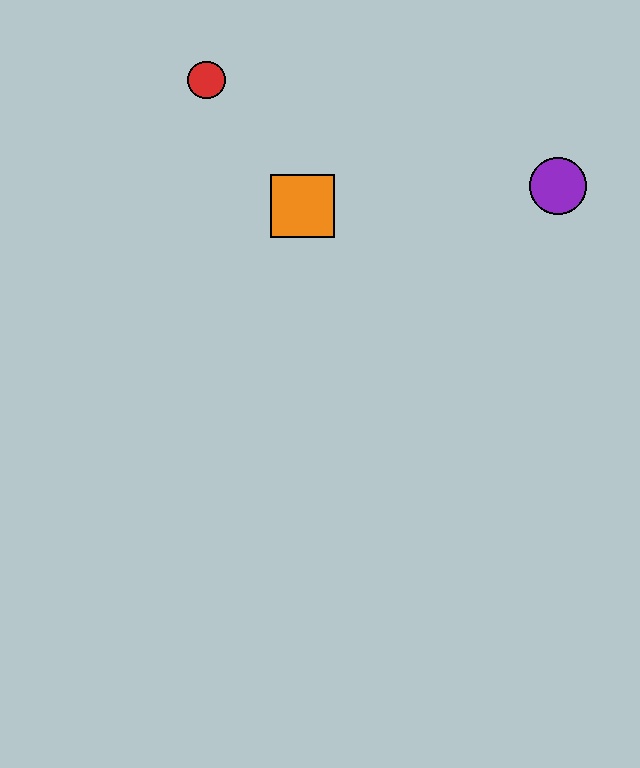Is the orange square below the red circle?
Yes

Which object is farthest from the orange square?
The purple circle is farthest from the orange square.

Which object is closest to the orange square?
The red circle is closest to the orange square.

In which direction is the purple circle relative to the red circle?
The purple circle is to the right of the red circle.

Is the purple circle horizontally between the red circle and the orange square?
No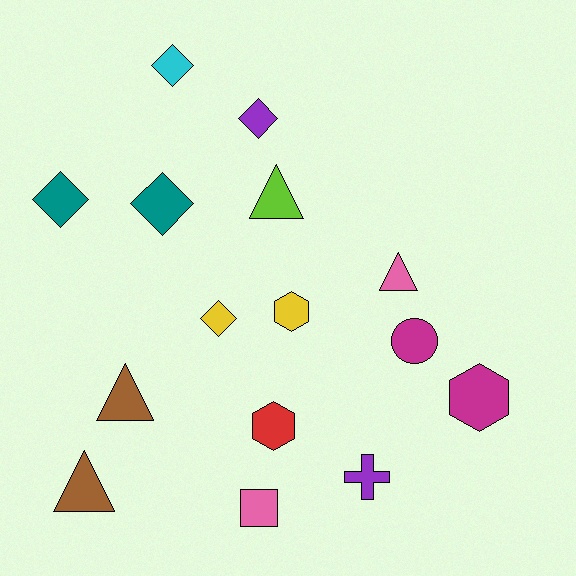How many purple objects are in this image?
There are 2 purple objects.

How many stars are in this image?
There are no stars.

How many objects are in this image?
There are 15 objects.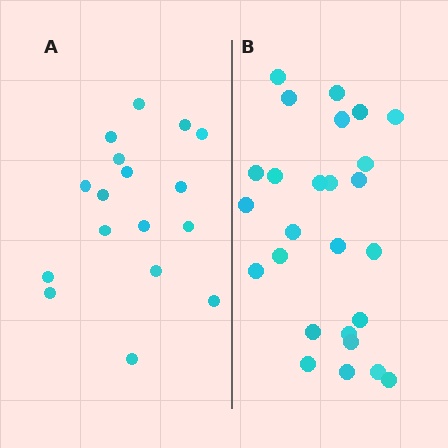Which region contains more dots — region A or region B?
Region B (the right region) has more dots.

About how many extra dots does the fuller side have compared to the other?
Region B has roughly 8 or so more dots than region A.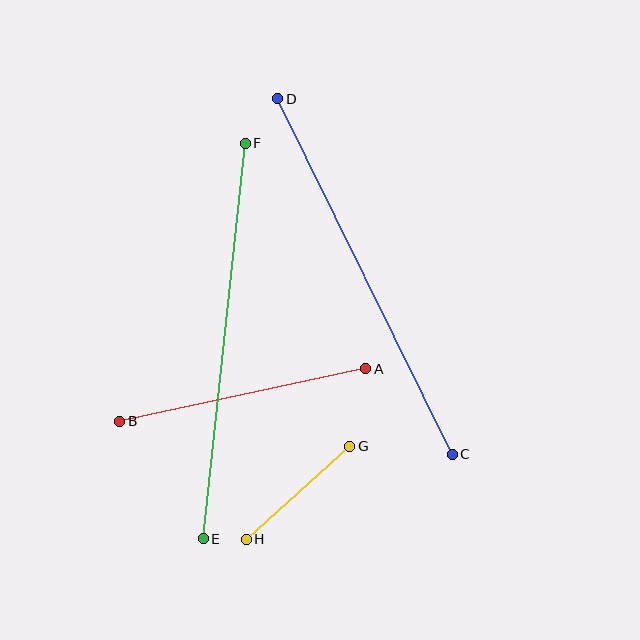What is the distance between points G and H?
The distance is approximately 139 pixels.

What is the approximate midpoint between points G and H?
The midpoint is at approximately (298, 493) pixels.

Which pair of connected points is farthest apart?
Points E and F are farthest apart.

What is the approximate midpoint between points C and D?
The midpoint is at approximately (365, 276) pixels.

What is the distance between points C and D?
The distance is approximately 396 pixels.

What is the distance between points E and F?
The distance is approximately 398 pixels.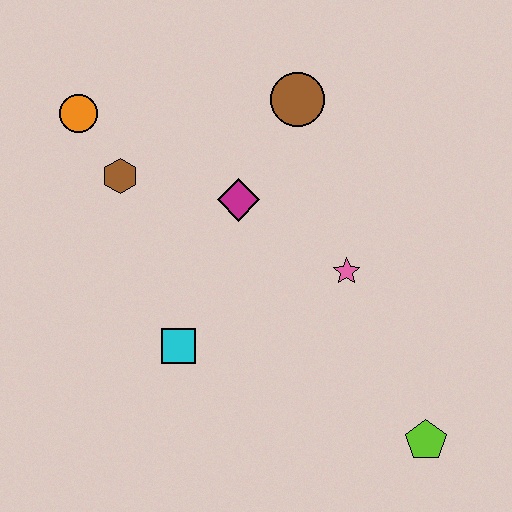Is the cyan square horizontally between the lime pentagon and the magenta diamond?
No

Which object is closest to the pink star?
The magenta diamond is closest to the pink star.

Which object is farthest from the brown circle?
The lime pentagon is farthest from the brown circle.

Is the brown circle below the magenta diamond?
No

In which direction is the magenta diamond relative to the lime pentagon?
The magenta diamond is above the lime pentagon.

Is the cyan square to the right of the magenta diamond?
No